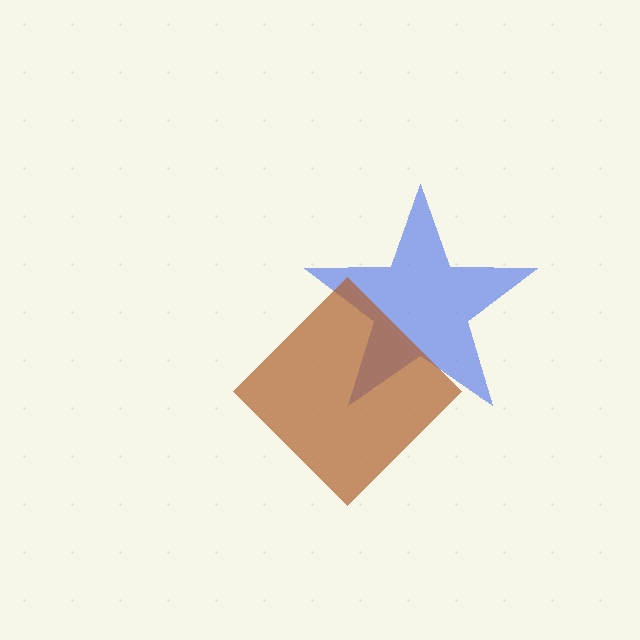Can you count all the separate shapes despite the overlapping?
Yes, there are 2 separate shapes.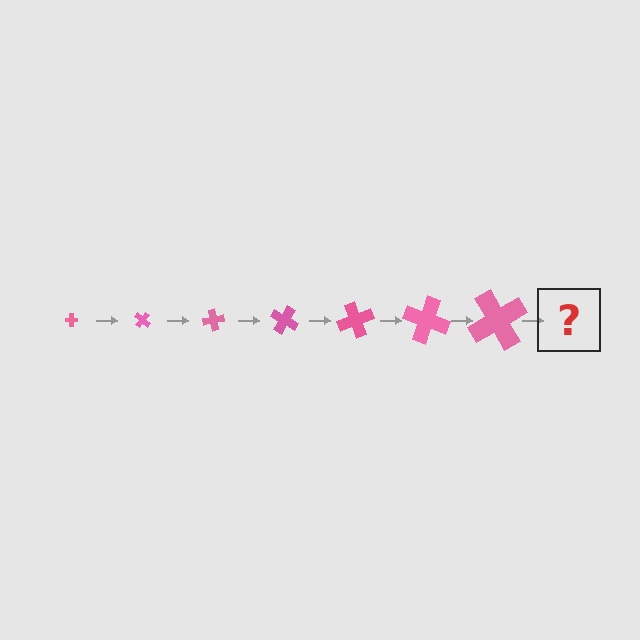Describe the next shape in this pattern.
It should be a cross, larger than the previous one and rotated 280 degrees from the start.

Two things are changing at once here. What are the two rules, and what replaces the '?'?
The two rules are that the cross grows larger each step and it rotates 40 degrees each step. The '?' should be a cross, larger than the previous one and rotated 280 degrees from the start.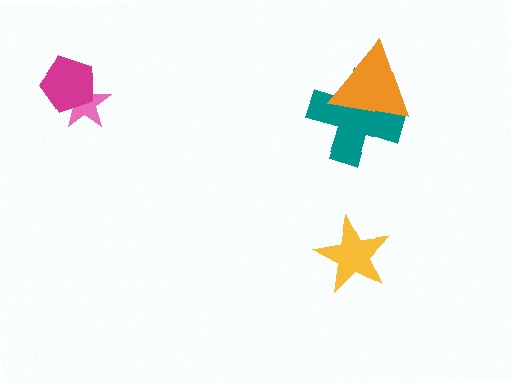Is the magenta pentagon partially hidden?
No, no other shape covers it.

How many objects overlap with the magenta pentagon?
1 object overlaps with the magenta pentagon.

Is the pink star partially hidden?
Yes, it is partially covered by another shape.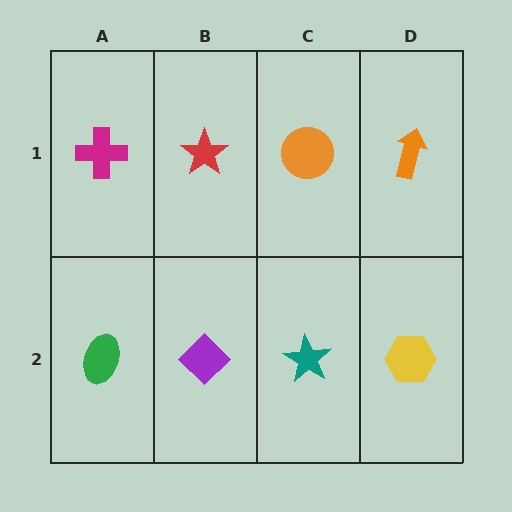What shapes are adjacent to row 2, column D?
An orange arrow (row 1, column D), a teal star (row 2, column C).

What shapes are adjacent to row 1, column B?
A purple diamond (row 2, column B), a magenta cross (row 1, column A), an orange circle (row 1, column C).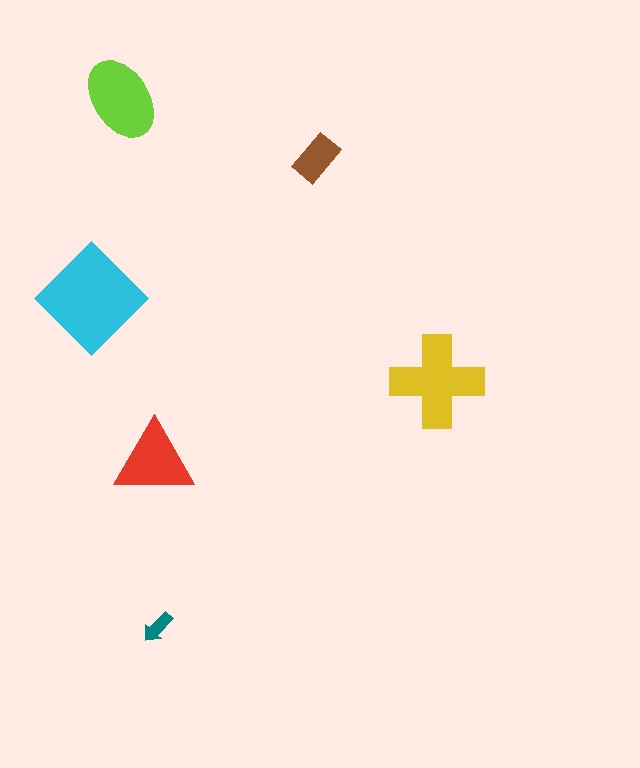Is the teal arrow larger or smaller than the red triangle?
Smaller.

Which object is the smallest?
The teal arrow.